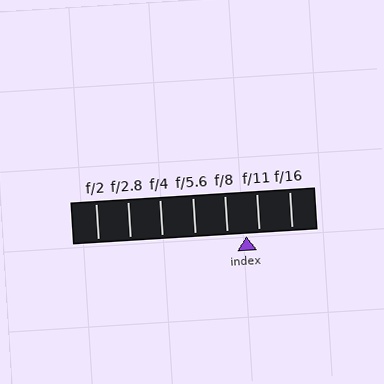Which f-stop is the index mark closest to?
The index mark is closest to f/11.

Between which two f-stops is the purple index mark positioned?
The index mark is between f/8 and f/11.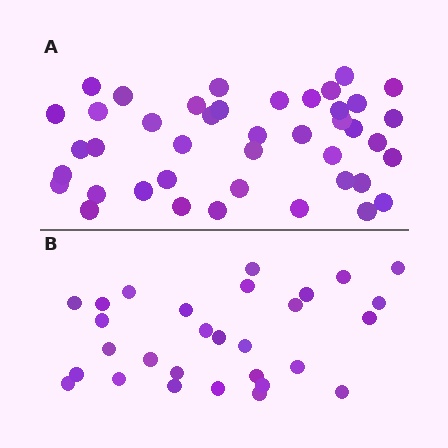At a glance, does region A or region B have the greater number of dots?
Region A (the top region) has more dots.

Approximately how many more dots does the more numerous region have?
Region A has approximately 15 more dots than region B.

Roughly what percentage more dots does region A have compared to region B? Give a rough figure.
About 45% more.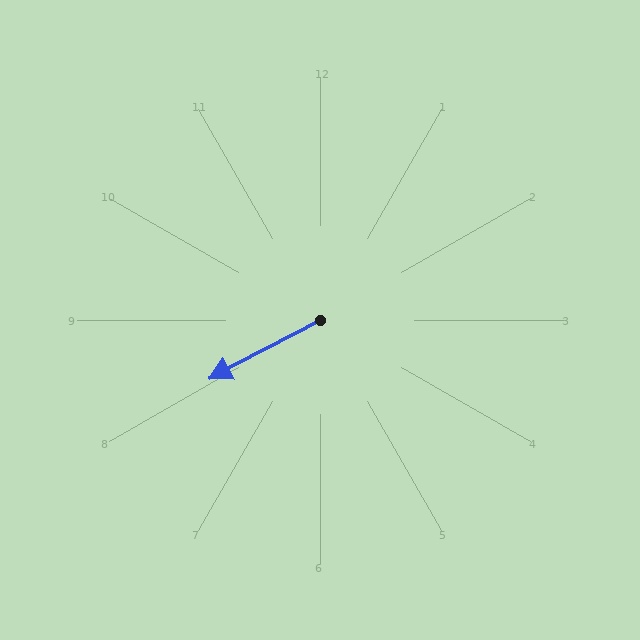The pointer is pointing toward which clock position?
Roughly 8 o'clock.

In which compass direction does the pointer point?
Southwest.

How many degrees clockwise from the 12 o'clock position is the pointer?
Approximately 242 degrees.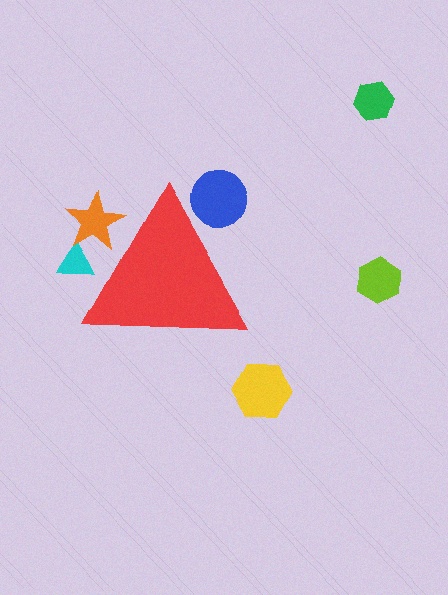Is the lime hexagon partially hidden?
No, the lime hexagon is fully visible.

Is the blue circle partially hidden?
Yes, the blue circle is partially hidden behind the red triangle.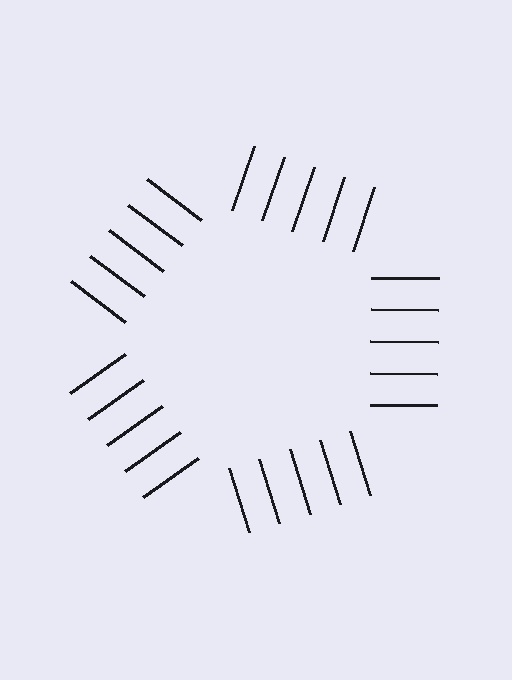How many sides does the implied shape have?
5 sides — the line-ends trace a pentagon.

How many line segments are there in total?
25 — 5 along each of the 5 edges.